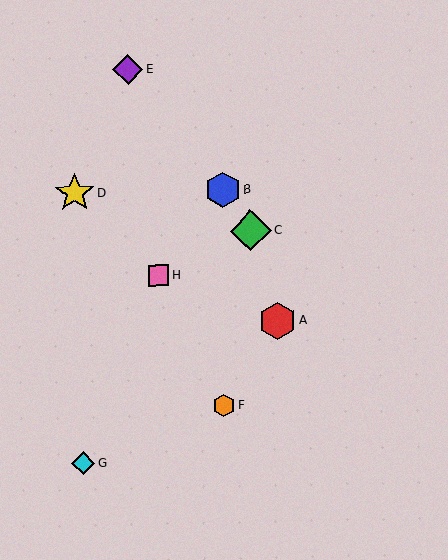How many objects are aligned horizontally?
2 objects (B, D) are aligned horizontally.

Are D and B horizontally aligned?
Yes, both are at y≈193.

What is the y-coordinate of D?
Object D is at y≈193.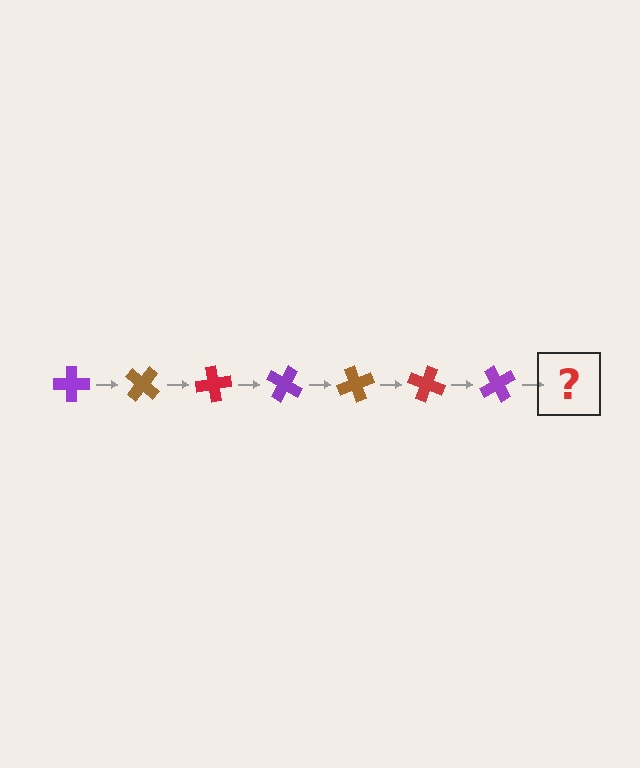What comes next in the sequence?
The next element should be a brown cross, rotated 280 degrees from the start.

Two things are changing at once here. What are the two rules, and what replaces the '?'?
The two rules are that it rotates 40 degrees each step and the color cycles through purple, brown, and red. The '?' should be a brown cross, rotated 280 degrees from the start.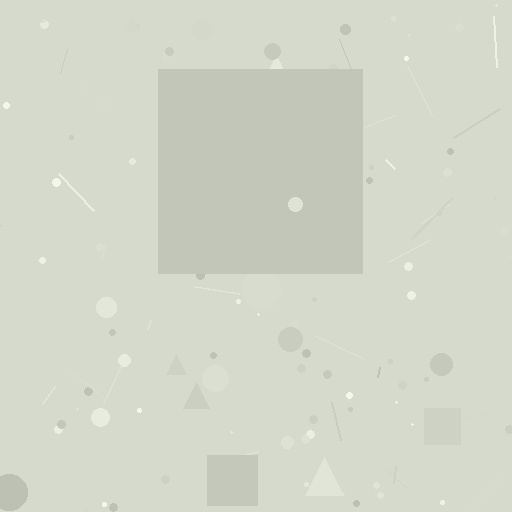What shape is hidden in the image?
A square is hidden in the image.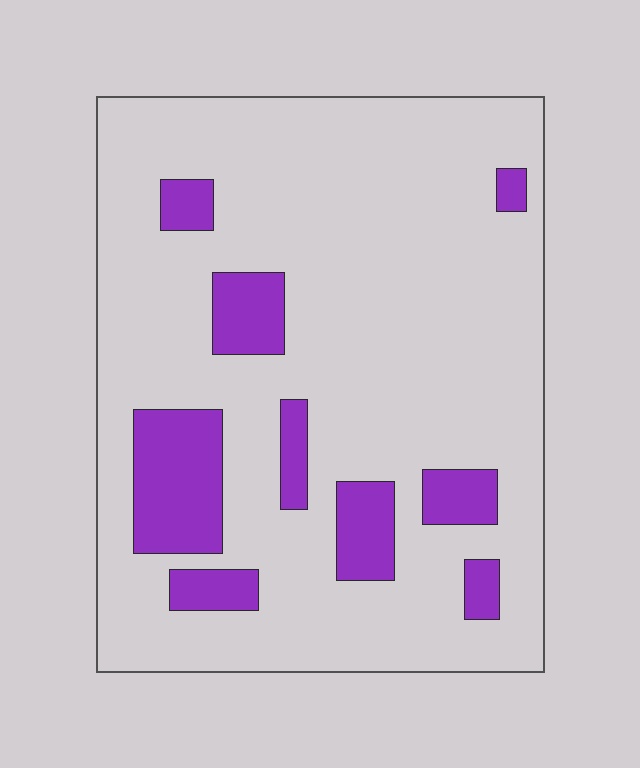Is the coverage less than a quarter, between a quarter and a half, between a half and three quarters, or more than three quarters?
Less than a quarter.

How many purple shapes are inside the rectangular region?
9.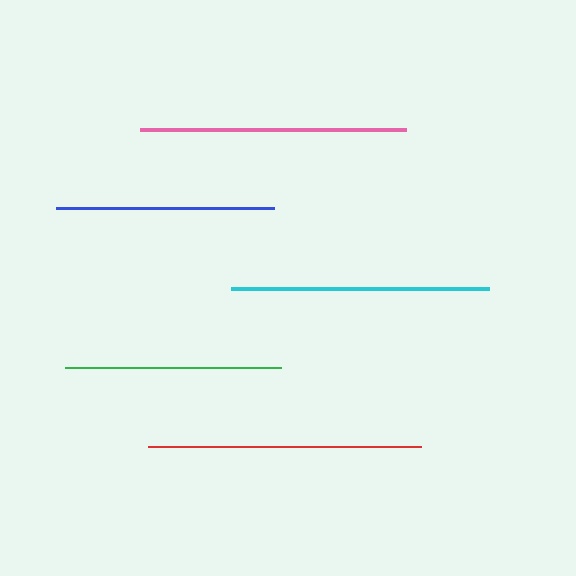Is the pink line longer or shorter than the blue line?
The pink line is longer than the blue line.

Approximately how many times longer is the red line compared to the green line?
The red line is approximately 1.3 times the length of the green line.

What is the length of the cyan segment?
The cyan segment is approximately 258 pixels long.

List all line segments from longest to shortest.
From longest to shortest: red, pink, cyan, blue, green.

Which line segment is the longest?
The red line is the longest at approximately 272 pixels.